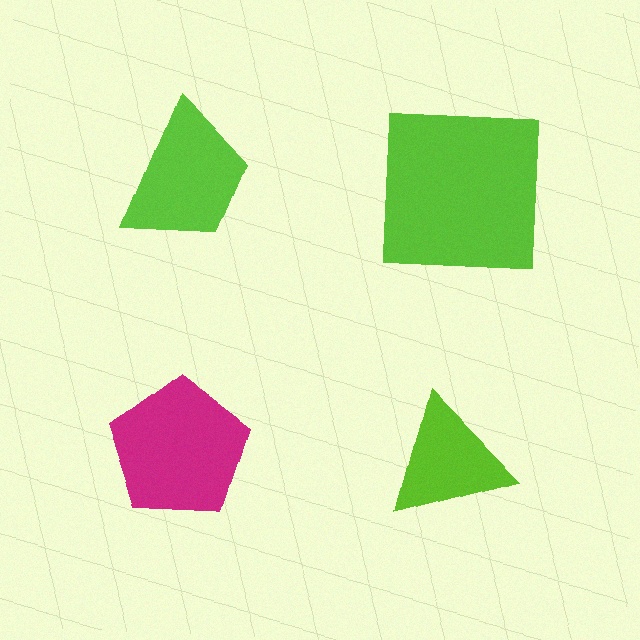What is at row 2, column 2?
A lime triangle.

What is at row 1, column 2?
A lime square.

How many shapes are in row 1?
2 shapes.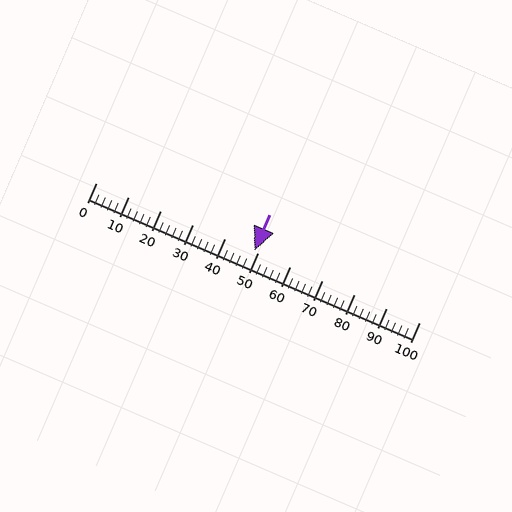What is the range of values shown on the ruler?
The ruler shows values from 0 to 100.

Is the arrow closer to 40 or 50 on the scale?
The arrow is closer to 50.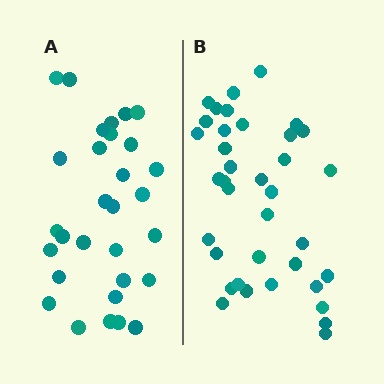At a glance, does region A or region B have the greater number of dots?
Region B (the right region) has more dots.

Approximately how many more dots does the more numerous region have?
Region B has roughly 8 or so more dots than region A.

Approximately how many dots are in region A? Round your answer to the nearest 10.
About 30 dots.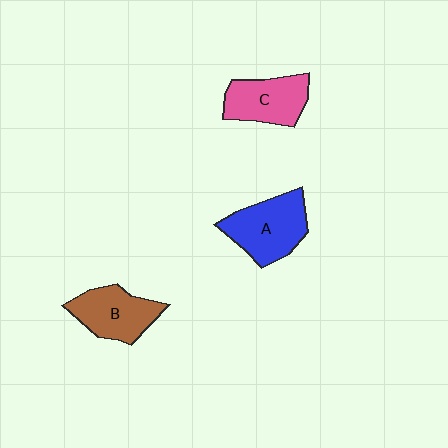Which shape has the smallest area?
Shape C (pink).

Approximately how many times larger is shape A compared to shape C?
Approximately 1.2 times.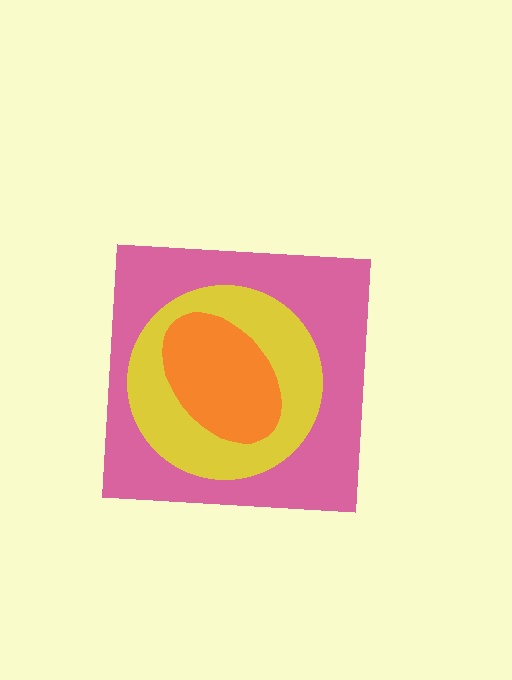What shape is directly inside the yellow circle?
The orange ellipse.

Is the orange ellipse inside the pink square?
Yes.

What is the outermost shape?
The pink square.